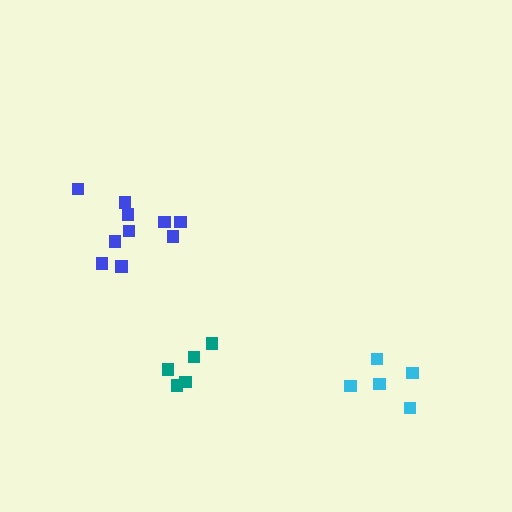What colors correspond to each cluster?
The clusters are colored: cyan, blue, teal.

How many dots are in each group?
Group 1: 5 dots, Group 2: 10 dots, Group 3: 5 dots (20 total).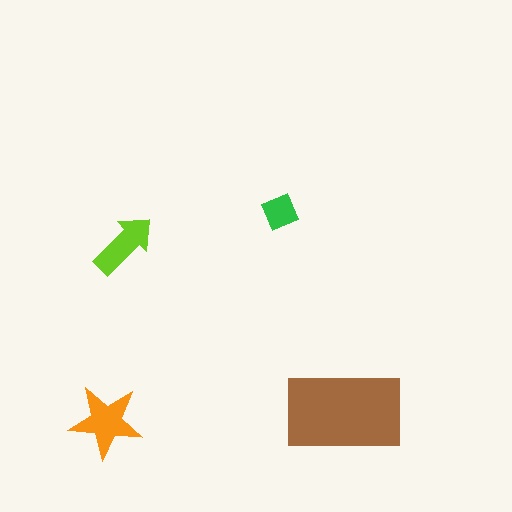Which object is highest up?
The green diamond is topmost.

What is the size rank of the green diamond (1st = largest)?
4th.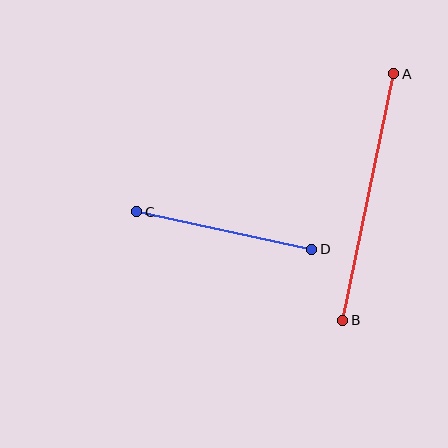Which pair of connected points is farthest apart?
Points A and B are farthest apart.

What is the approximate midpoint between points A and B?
The midpoint is at approximately (368, 197) pixels.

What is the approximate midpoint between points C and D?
The midpoint is at approximately (224, 231) pixels.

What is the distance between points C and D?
The distance is approximately 179 pixels.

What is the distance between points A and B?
The distance is approximately 252 pixels.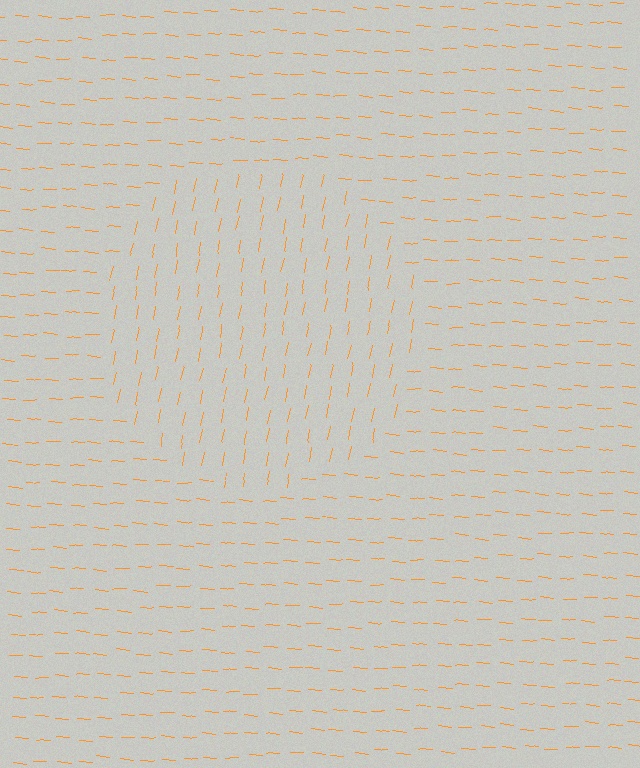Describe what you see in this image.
The image is filled with small orange line segments. A circle region in the image has lines oriented differently from the surrounding lines, creating a visible texture boundary.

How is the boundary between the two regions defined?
The boundary is defined purely by a change in line orientation (approximately 83 degrees difference). All lines are the same color and thickness.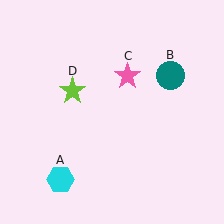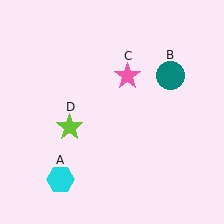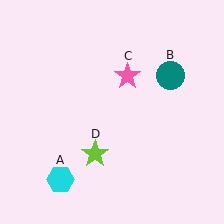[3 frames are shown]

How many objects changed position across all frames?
1 object changed position: lime star (object D).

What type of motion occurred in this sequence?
The lime star (object D) rotated counterclockwise around the center of the scene.